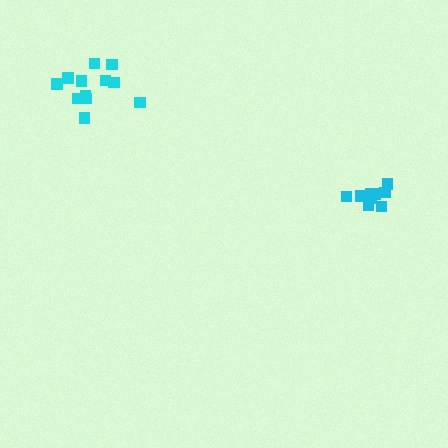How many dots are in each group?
Group 1: 12 dots, Group 2: 10 dots (22 total).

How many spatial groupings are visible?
There are 2 spatial groupings.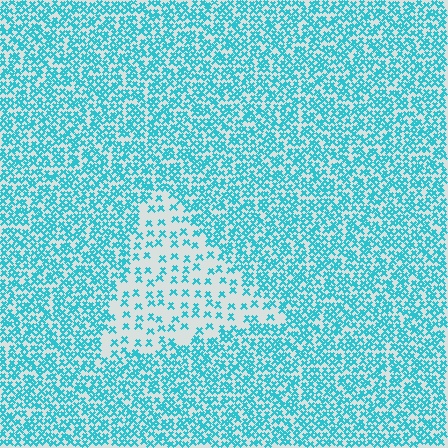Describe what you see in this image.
The image contains small cyan elements arranged at two different densities. A triangle-shaped region is visible where the elements are less densely packed than the surrounding area.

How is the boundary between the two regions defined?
The boundary is defined by a change in element density (approximately 2.7x ratio). All elements are the same color, size, and shape.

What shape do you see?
I see a triangle.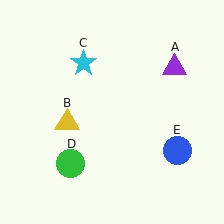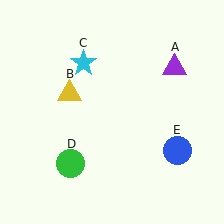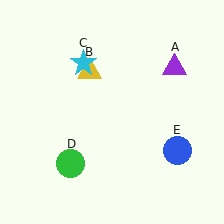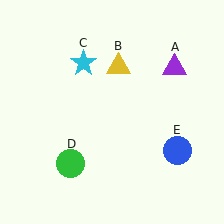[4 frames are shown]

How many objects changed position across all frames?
1 object changed position: yellow triangle (object B).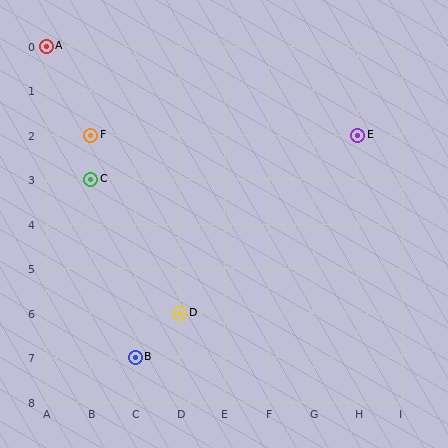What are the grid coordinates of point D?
Point D is at grid coordinates (D, 6).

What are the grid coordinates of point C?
Point C is at grid coordinates (B, 3).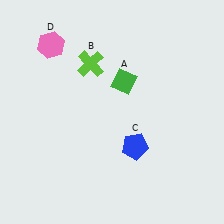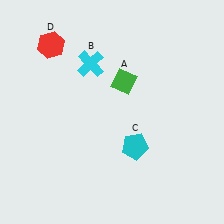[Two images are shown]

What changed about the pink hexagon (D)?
In Image 1, D is pink. In Image 2, it changed to red.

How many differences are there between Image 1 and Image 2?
There are 3 differences between the two images.